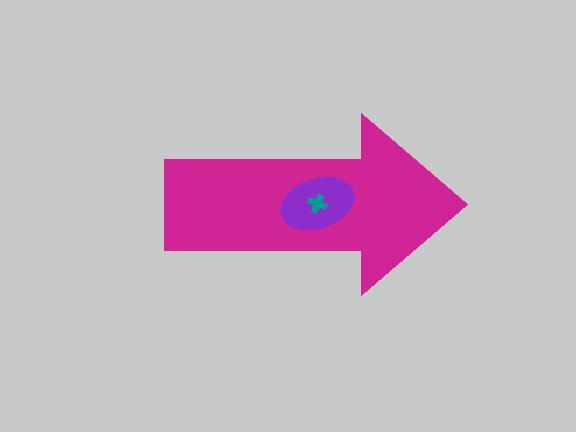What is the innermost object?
The teal cross.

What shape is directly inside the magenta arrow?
The purple ellipse.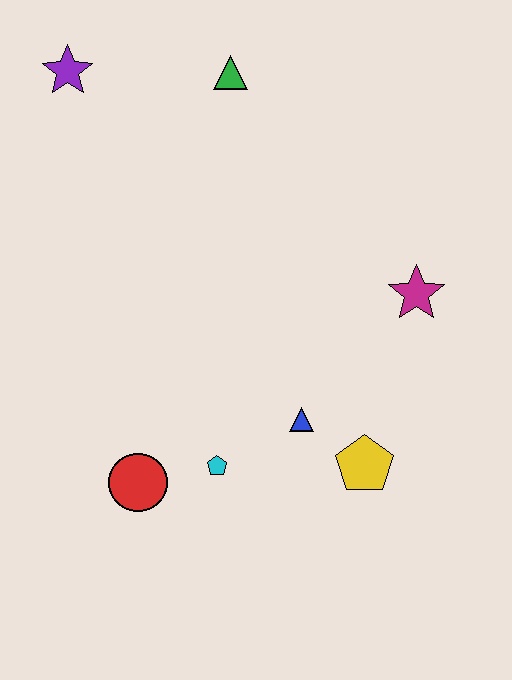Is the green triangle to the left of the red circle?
No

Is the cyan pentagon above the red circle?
Yes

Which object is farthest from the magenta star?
The purple star is farthest from the magenta star.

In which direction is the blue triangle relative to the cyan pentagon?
The blue triangle is to the right of the cyan pentagon.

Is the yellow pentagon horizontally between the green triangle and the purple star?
No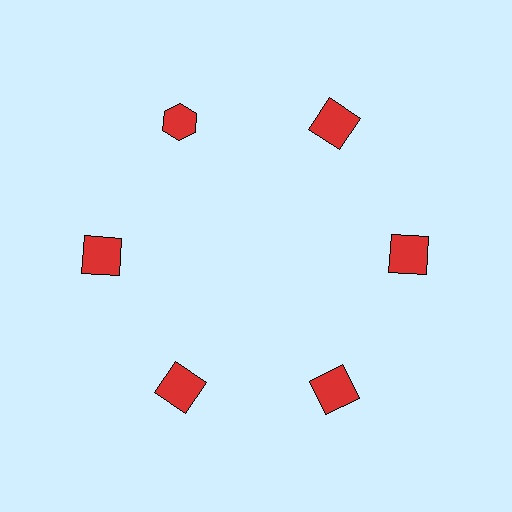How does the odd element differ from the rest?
It has a different shape: hexagon instead of square.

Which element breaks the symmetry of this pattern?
The red hexagon at roughly the 11 o'clock position breaks the symmetry. All other shapes are red squares.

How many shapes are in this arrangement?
There are 6 shapes arranged in a ring pattern.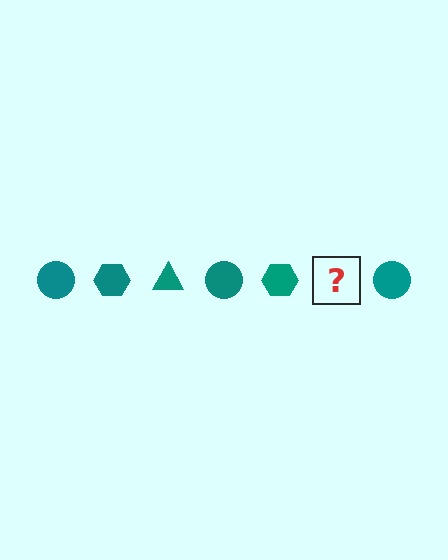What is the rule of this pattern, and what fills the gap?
The rule is that the pattern cycles through circle, hexagon, triangle shapes in teal. The gap should be filled with a teal triangle.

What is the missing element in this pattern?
The missing element is a teal triangle.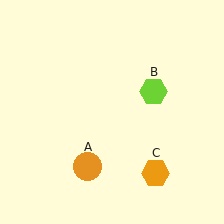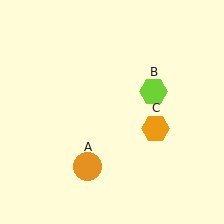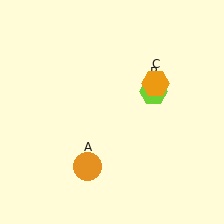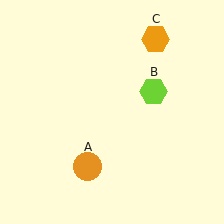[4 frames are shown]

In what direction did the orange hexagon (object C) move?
The orange hexagon (object C) moved up.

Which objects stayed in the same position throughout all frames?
Orange circle (object A) and lime hexagon (object B) remained stationary.